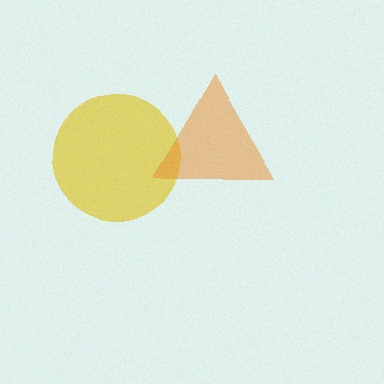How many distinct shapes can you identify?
There are 2 distinct shapes: a yellow circle, an orange triangle.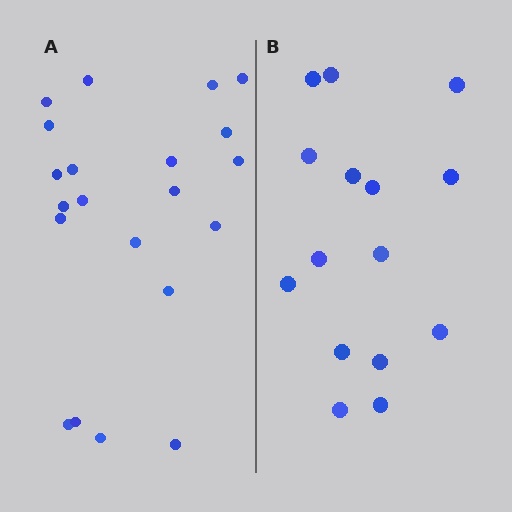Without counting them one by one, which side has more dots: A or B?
Region A (the left region) has more dots.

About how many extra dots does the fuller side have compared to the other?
Region A has about 6 more dots than region B.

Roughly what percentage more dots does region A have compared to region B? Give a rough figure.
About 40% more.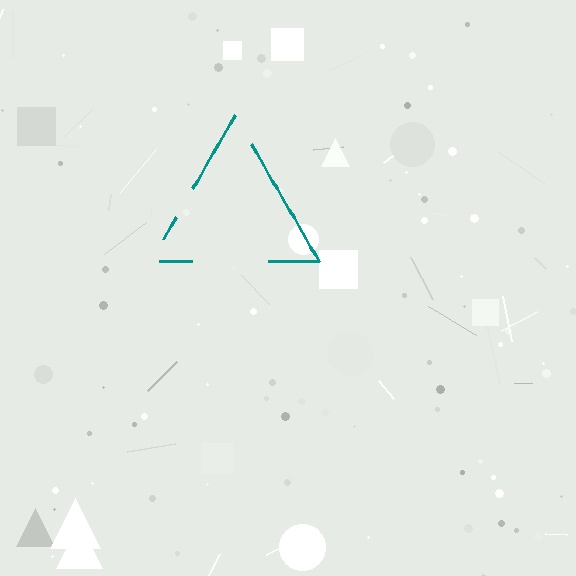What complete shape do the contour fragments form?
The contour fragments form a triangle.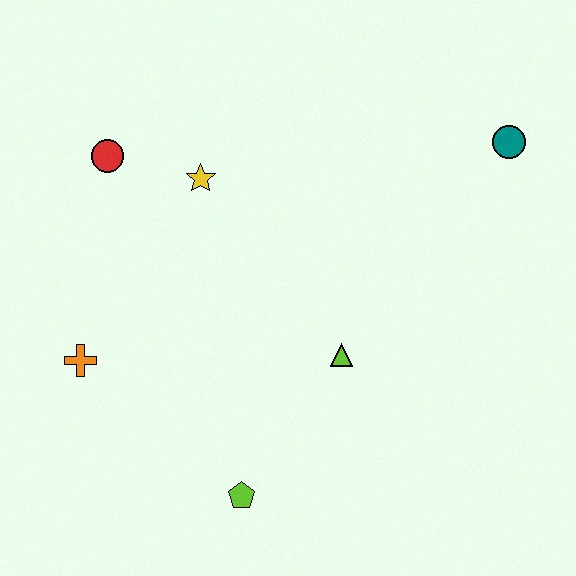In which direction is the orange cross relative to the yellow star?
The orange cross is below the yellow star.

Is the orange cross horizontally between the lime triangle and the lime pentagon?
No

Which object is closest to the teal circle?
The lime triangle is closest to the teal circle.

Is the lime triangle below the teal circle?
Yes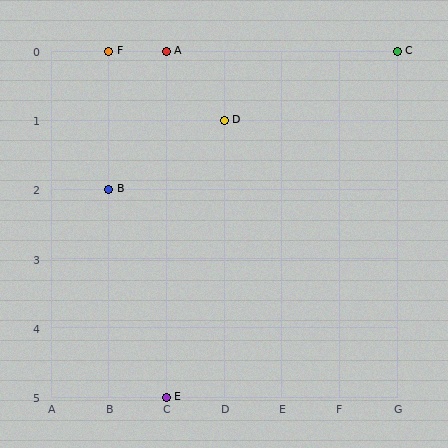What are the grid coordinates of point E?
Point E is at grid coordinates (C, 5).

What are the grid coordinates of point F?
Point F is at grid coordinates (B, 0).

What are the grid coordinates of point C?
Point C is at grid coordinates (G, 0).